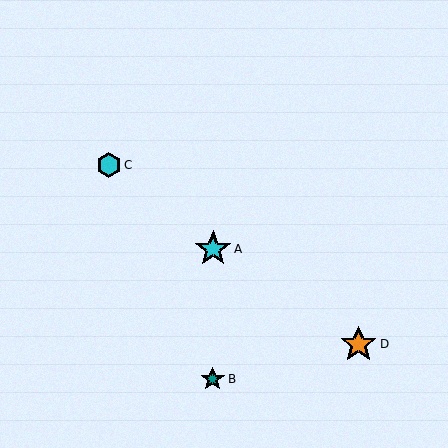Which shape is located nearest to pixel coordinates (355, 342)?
The orange star (labeled D) at (359, 344) is nearest to that location.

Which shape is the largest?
The orange star (labeled D) is the largest.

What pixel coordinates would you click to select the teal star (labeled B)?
Click at (213, 379) to select the teal star B.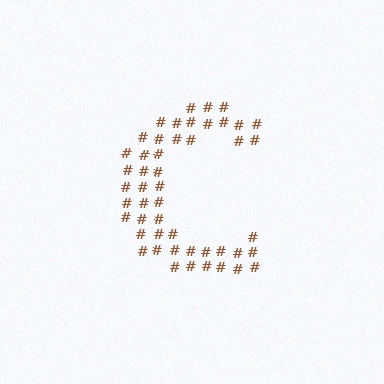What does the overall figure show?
The overall figure shows the letter C.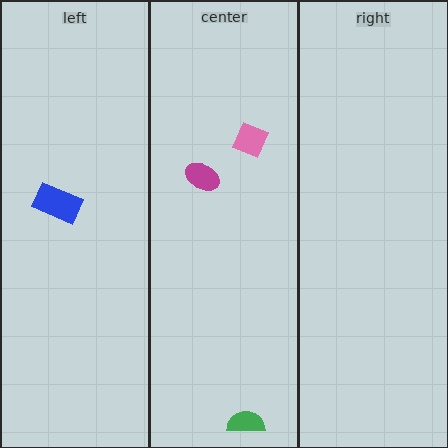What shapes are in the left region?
The blue rectangle.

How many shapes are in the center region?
3.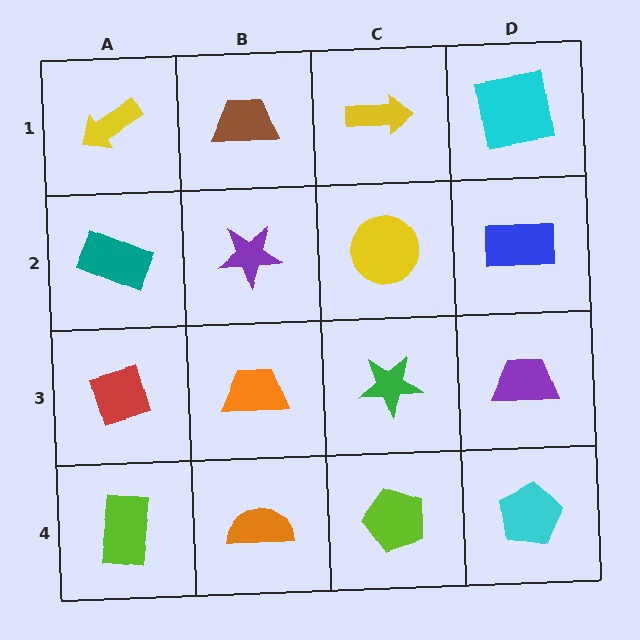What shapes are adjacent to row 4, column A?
A red diamond (row 3, column A), an orange semicircle (row 4, column B).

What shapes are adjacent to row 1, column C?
A yellow circle (row 2, column C), a brown trapezoid (row 1, column B), a cyan square (row 1, column D).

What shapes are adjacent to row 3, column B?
A purple star (row 2, column B), an orange semicircle (row 4, column B), a red diamond (row 3, column A), a green star (row 3, column C).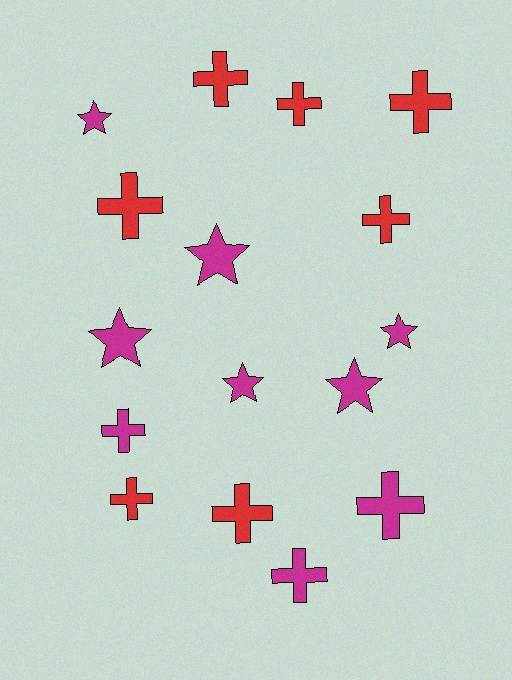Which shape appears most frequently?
Cross, with 10 objects.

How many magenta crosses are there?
There are 3 magenta crosses.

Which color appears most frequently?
Magenta, with 9 objects.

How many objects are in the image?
There are 16 objects.